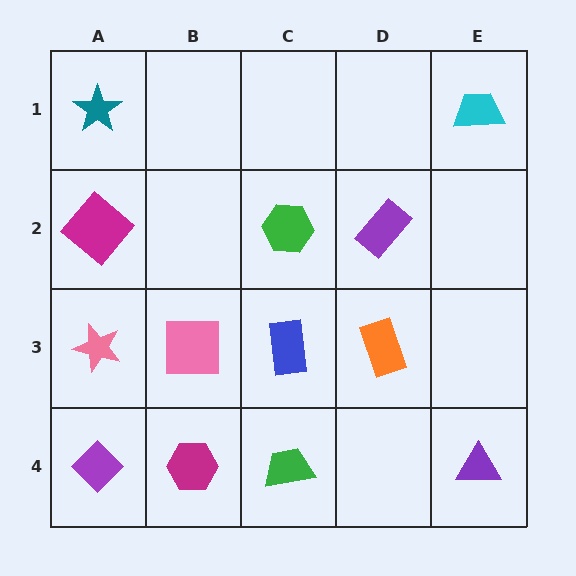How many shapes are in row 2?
3 shapes.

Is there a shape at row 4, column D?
No, that cell is empty.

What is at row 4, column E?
A purple triangle.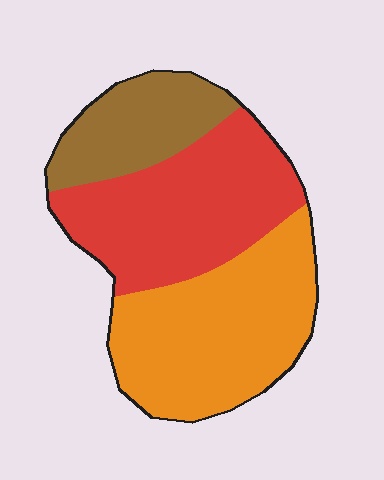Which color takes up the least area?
Brown, at roughly 20%.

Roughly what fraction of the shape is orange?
Orange covers 41% of the shape.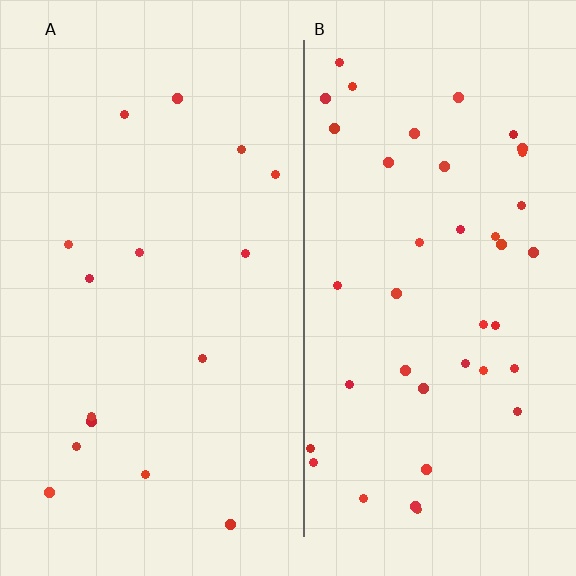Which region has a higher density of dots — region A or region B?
B (the right).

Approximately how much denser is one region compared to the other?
Approximately 2.6× — region B over region A.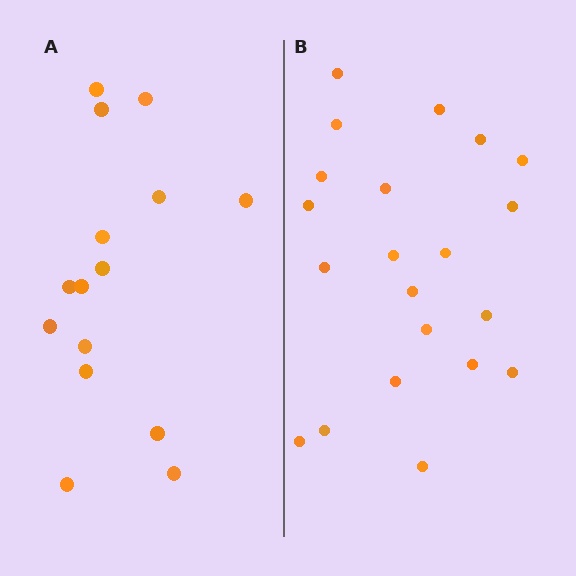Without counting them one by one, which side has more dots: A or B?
Region B (the right region) has more dots.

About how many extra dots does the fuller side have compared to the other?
Region B has about 6 more dots than region A.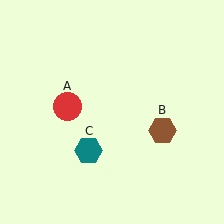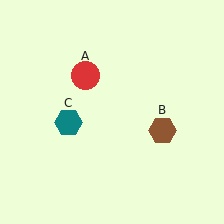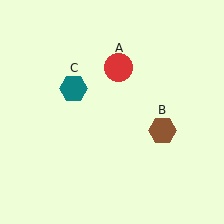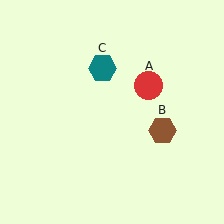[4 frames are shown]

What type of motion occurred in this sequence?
The red circle (object A), teal hexagon (object C) rotated clockwise around the center of the scene.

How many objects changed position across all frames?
2 objects changed position: red circle (object A), teal hexagon (object C).